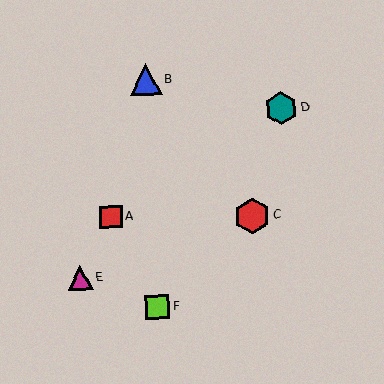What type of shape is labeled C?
Shape C is a red hexagon.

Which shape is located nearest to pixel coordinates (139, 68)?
The blue triangle (labeled B) at (146, 79) is nearest to that location.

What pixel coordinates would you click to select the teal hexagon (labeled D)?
Click at (281, 108) to select the teal hexagon D.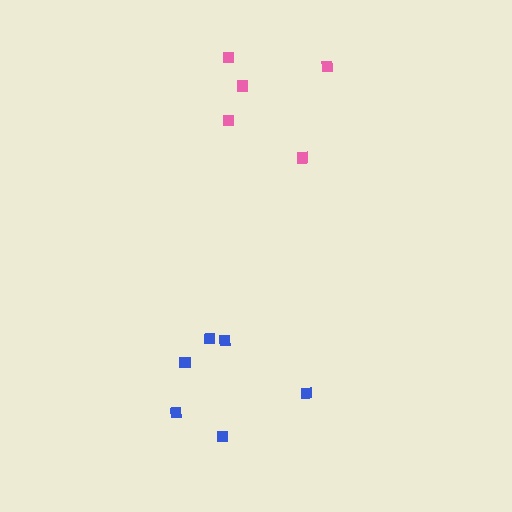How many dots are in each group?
Group 1: 5 dots, Group 2: 6 dots (11 total).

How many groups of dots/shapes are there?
There are 2 groups.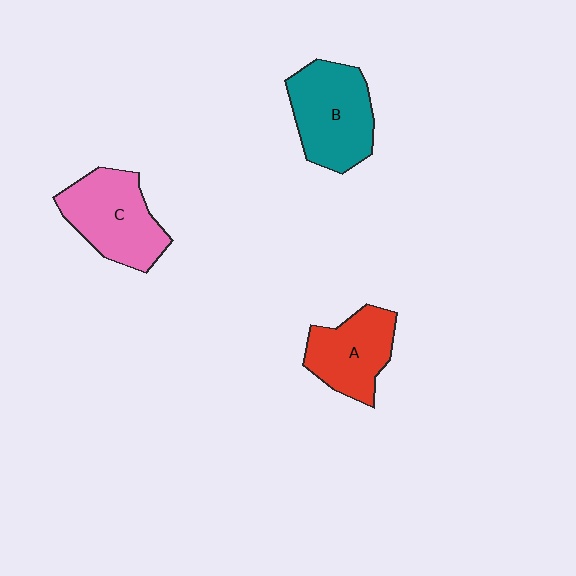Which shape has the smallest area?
Shape A (red).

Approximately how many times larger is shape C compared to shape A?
Approximately 1.2 times.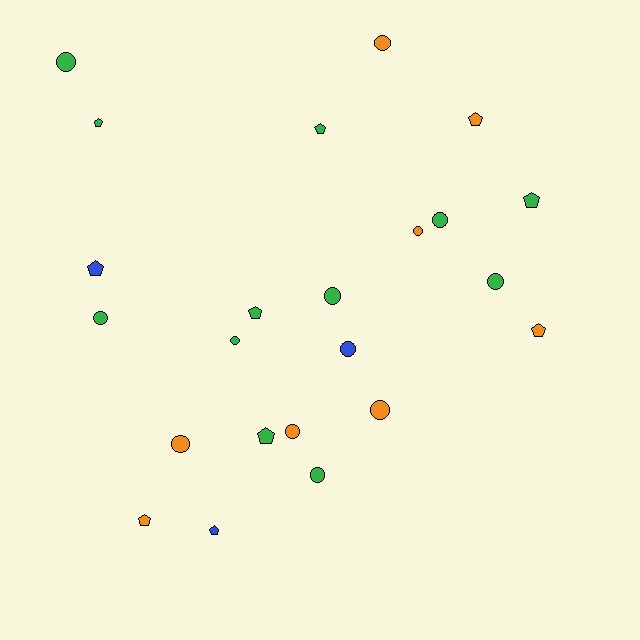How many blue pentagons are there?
There are 2 blue pentagons.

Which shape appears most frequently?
Circle, with 13 objects.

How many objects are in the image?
There are 23 objects.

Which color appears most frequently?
Green, with 12 objects.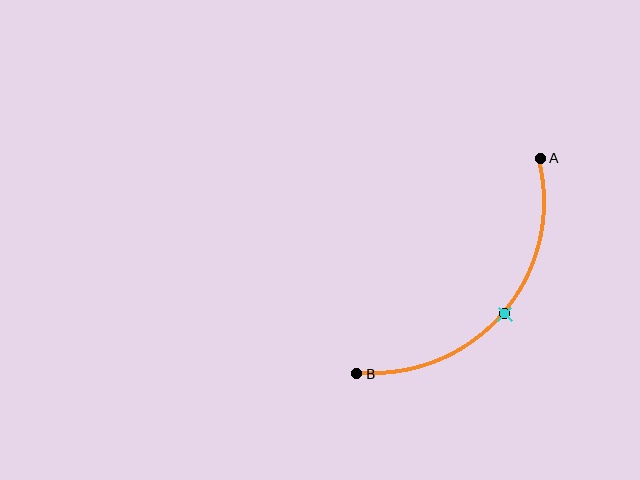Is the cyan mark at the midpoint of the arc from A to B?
Yes. The cyan mark lies on the arc at equal arc-length from both A and B — it is the arc midpoint.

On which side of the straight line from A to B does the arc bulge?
The arc bulges below and to the right of the straight line connecting A and B.